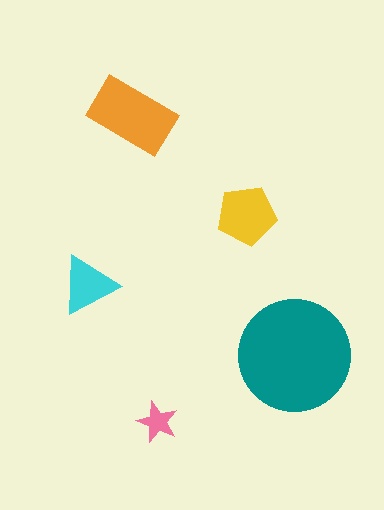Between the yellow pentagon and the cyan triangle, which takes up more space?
The yellow pentagon.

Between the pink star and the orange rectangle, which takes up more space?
The orange rectangle.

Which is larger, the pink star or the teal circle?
The teal circle.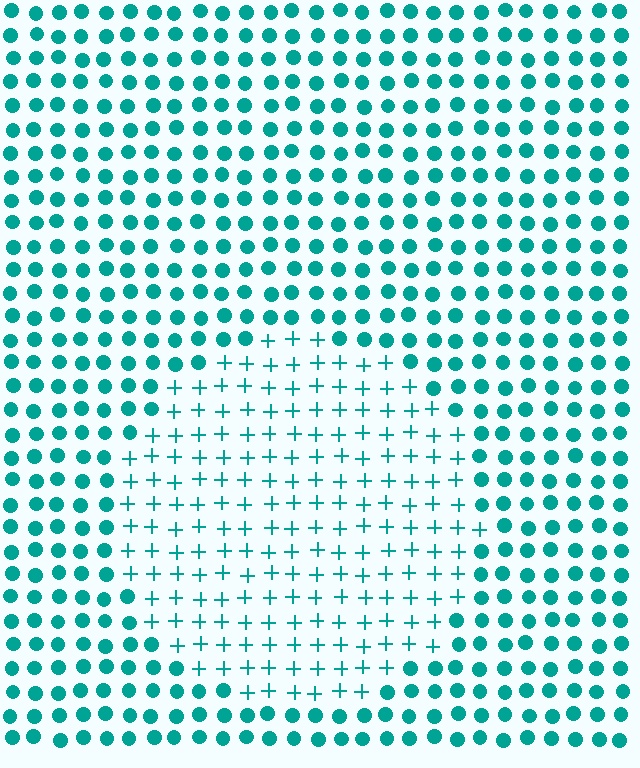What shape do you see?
I see a circle.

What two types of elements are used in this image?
The image uses plus signs inside the circle region and circles outside it.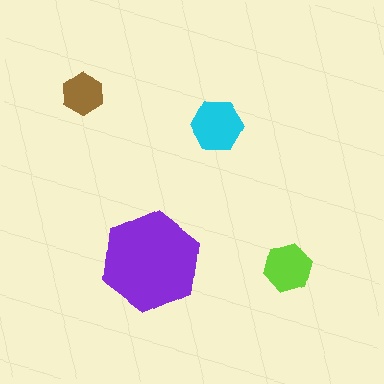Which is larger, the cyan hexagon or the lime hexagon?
The cyan one.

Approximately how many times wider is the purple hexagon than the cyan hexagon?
About 2 times wider.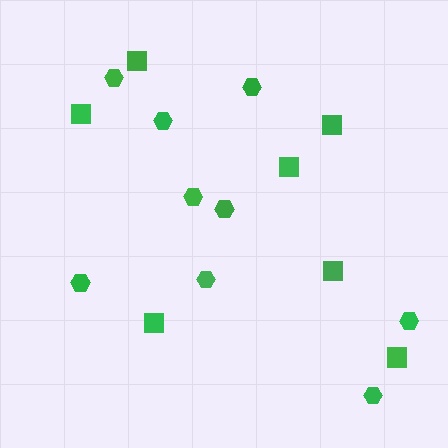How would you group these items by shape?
There are 2 groups: one group of squares (7) and one group of hexagons (9).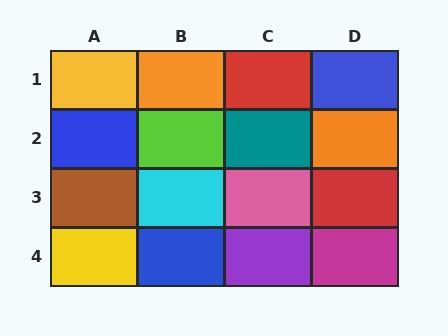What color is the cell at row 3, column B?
Cyan.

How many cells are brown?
1 cell is brown.